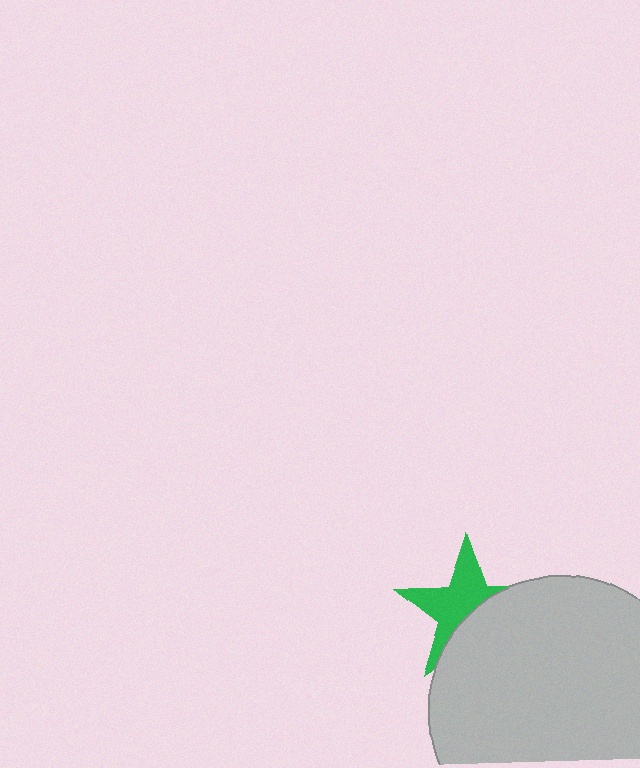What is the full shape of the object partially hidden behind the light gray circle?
The partially hidden object is a green star.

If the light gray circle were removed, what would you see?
You would see the complete green star.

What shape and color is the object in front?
The object in front is a light gray circle.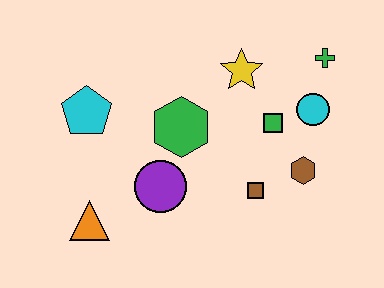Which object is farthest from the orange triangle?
The green cross is farthest from the orange triangle.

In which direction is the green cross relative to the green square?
The green cross is above the green square.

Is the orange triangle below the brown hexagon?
Yes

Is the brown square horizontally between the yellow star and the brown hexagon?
Yes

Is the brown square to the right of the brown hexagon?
No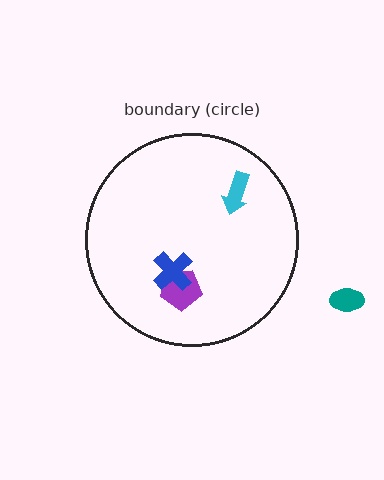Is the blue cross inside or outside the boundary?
Inside.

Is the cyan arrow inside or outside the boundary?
Inside.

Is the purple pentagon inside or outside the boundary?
Inside.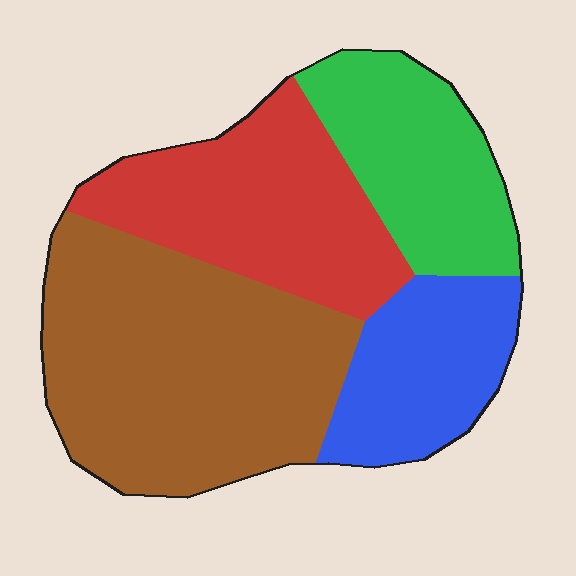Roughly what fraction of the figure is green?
Green covers roughly 20% of the figure.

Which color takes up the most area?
Brown, at roughly 40%.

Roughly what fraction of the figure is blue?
Blue takes up less than a sixth of the figure.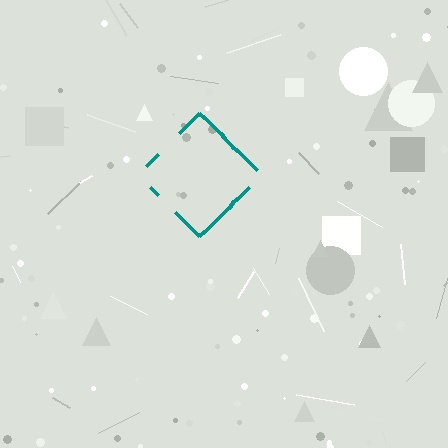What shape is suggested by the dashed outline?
The dashed outline suggests a diamond.